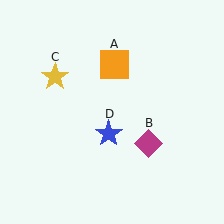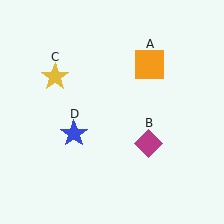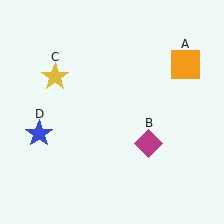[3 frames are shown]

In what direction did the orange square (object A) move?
The orange square (object A) moved right.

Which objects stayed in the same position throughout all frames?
Magenta diamond (object B) and yellow star (object C) remained stationary.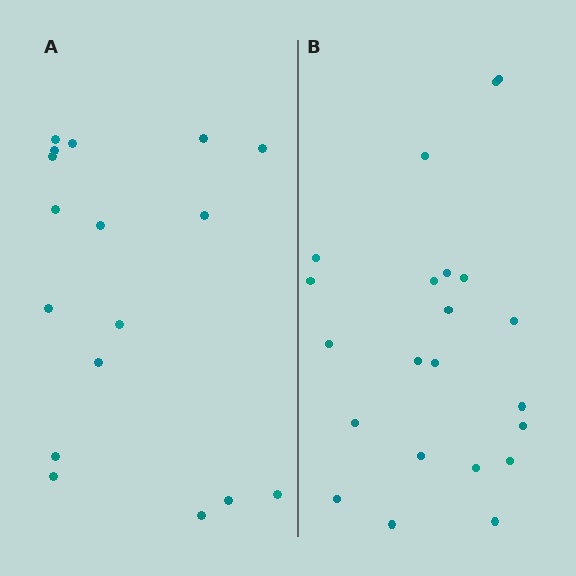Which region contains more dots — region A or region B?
Region B (the right region) has more dots.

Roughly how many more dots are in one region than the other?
Region B has about 5 more dots than region A.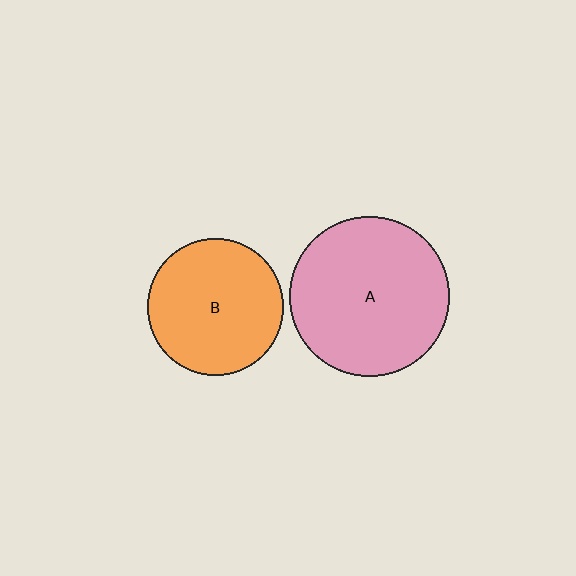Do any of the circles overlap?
No, none of the circles overlap.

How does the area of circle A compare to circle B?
Approximately 1.4 times.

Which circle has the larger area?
Circle A (pink).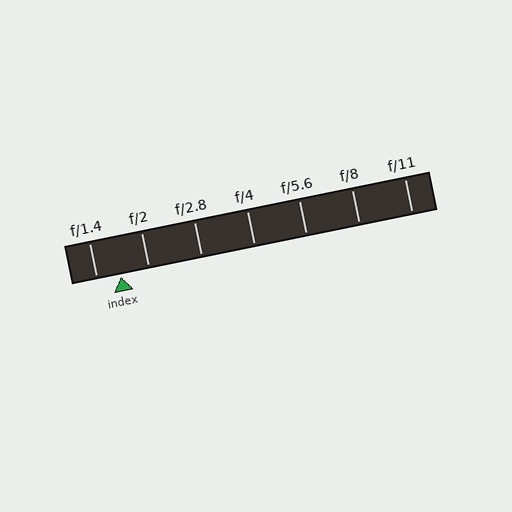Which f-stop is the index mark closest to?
The index mark is closest to f/1.4.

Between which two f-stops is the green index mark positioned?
The index mark is between f/1.4 and f/2.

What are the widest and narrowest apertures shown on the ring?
The widest aperture shown is f/1.4 and the narrowest is f/11.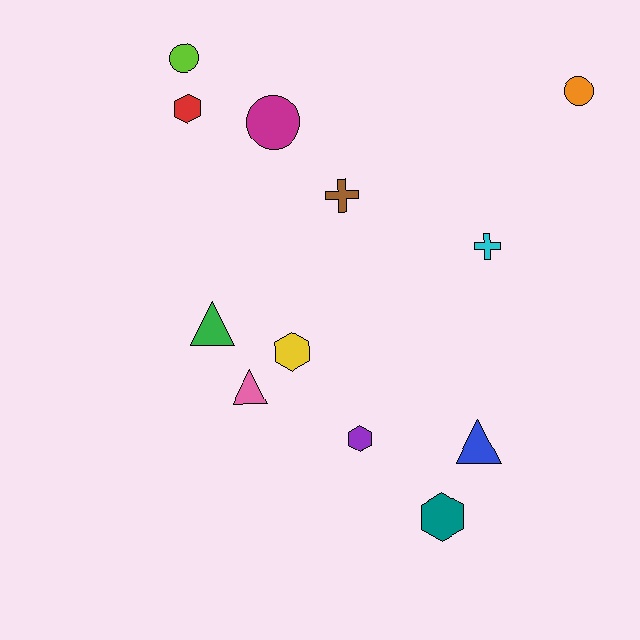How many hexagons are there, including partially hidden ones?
There are 4 hexagons.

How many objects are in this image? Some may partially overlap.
There are 12 objects.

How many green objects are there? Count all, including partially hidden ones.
There is 1 green object.